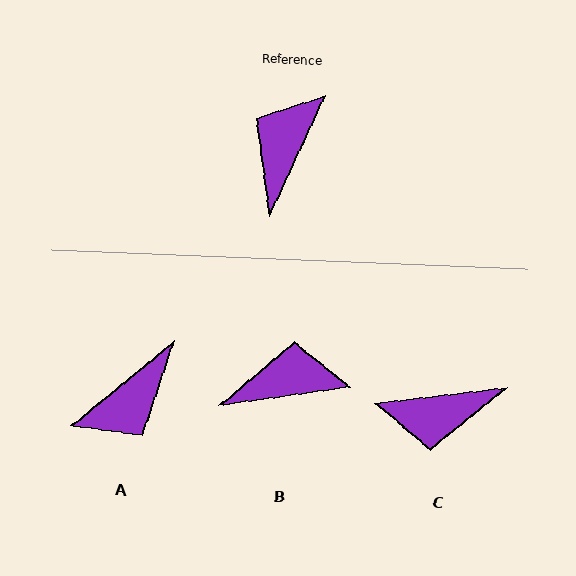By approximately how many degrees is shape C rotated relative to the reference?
Approximately 122 degrees counter-clockwise.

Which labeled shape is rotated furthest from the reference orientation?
A, about 154 degrees away.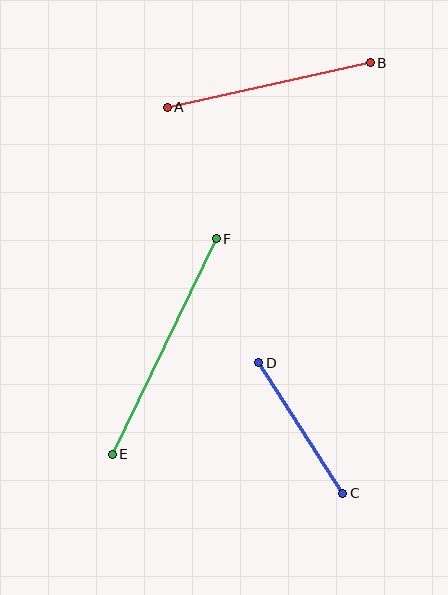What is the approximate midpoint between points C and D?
The midpoint is at approximately (301, 428) pixels.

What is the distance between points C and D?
The distance is approximately 156 pixels.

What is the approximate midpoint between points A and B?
The midpoint is at approximately (269, 85) pixels.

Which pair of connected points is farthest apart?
Points E and F are farthest apart.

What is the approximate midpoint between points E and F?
The midpoint is at approximately (164, 347) pixels.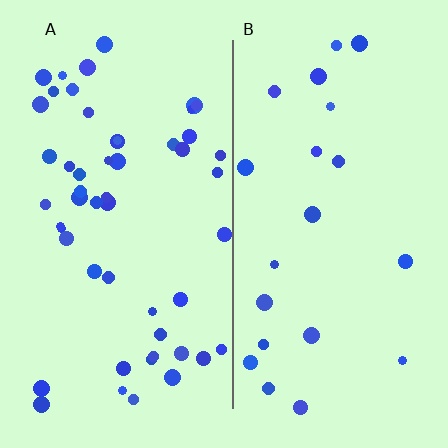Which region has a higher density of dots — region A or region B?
A (the left).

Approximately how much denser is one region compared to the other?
Approximately 2.5× — region A over region B.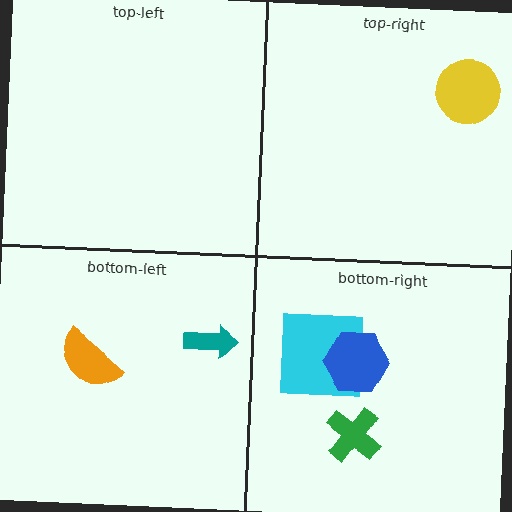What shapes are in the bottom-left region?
The teal arrow, the orange semicircle.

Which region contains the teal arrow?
The bottom-left region.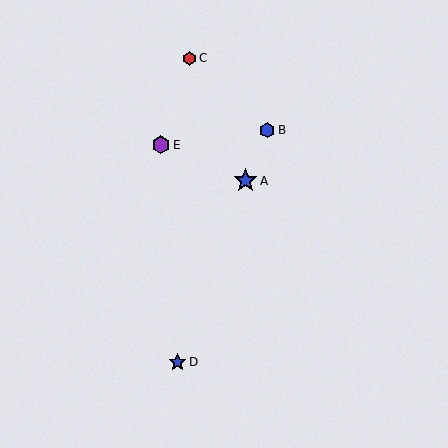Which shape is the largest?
The blue star (labeled A) is the largest.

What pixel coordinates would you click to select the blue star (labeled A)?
Click at (246, 181) to select the blue star A.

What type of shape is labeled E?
Shape E is a purple hexagon.